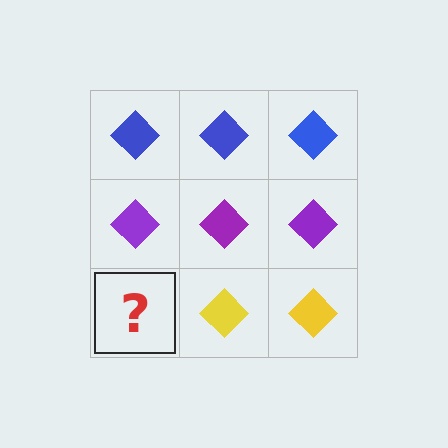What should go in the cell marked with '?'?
The missing cell should contain a yellow diamond.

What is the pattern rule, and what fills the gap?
The rule is that each row has a consistent color. The gap should be filled with a yellow diamond.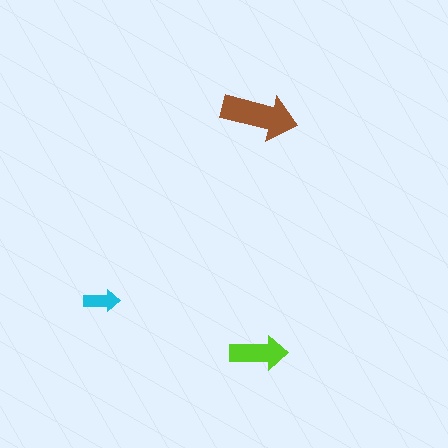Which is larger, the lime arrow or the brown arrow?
The brown one.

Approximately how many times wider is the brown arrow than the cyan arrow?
About 2 times wider.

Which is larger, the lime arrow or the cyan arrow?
The lime one.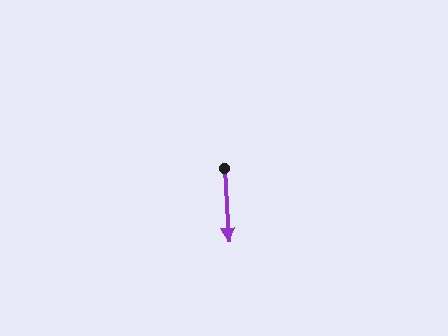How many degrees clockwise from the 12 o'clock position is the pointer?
Approximately 177 degrees.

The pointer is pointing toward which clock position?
Roughly 6 o'clock.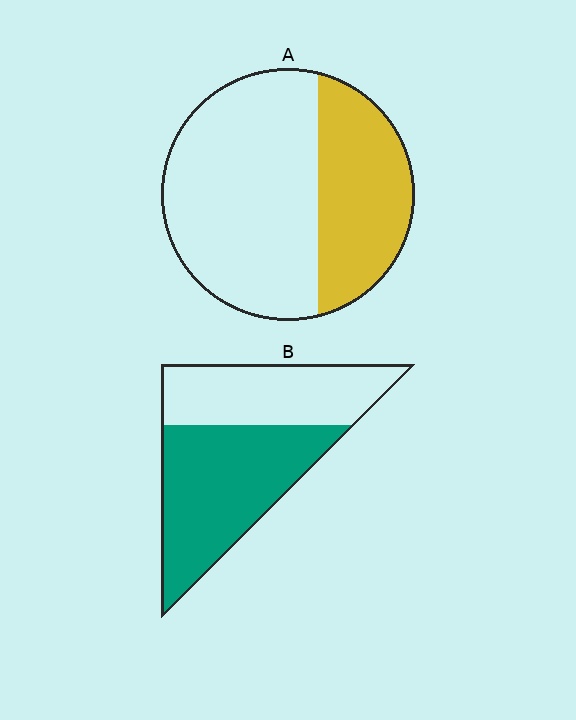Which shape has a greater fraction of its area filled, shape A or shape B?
Shape B.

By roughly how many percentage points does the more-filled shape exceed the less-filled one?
By roughly 25 percentage points (B over A).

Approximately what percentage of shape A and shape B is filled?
A is approximately 35% and B is approximately 60%.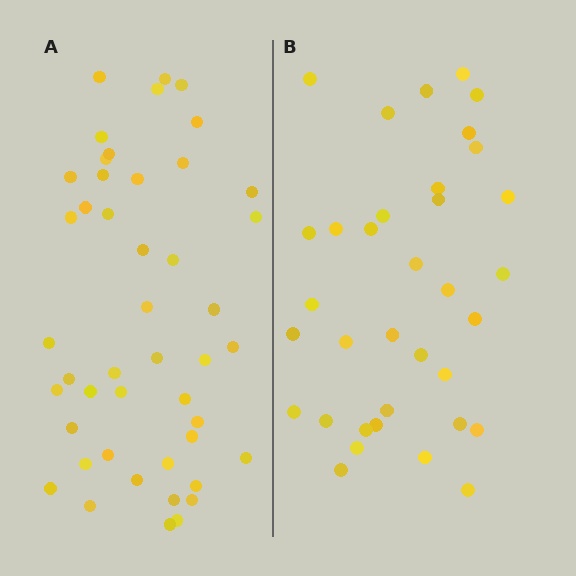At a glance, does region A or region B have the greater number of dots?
Region A (the left region) has more dots.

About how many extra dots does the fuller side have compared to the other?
Region A has roughly 12 or so more dots than region B.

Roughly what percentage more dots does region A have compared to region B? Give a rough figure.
About 30% more.